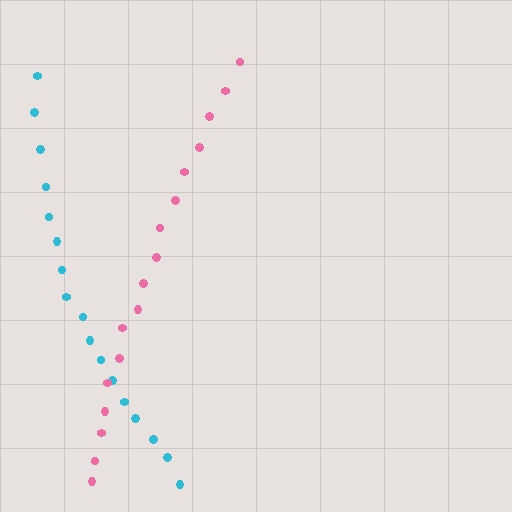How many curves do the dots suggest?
There are 2 distinct paths.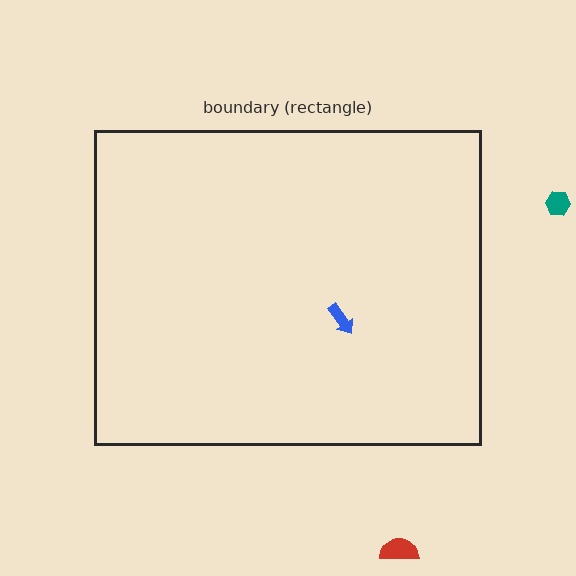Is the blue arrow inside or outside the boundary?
Inside.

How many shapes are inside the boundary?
1 inside, 2 outside.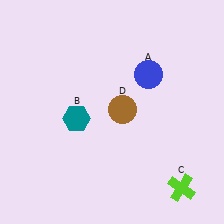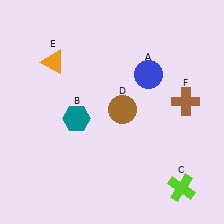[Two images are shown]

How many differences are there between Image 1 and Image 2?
There are 2 differences between the two images.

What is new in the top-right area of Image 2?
A brown cross (F) was added in the top-right area of Image 2.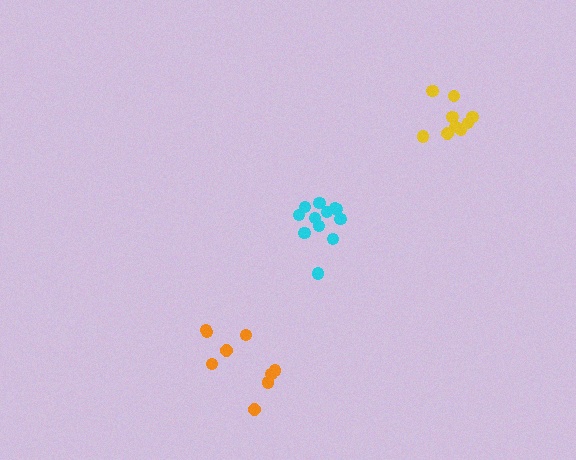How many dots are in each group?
Group 1: 10 dots, Group 2: 12 dots, Group 3: 9 dots (31 total).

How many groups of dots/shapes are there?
There are 3 groups.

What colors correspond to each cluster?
The clusters are colored: orange, cyan, yellow.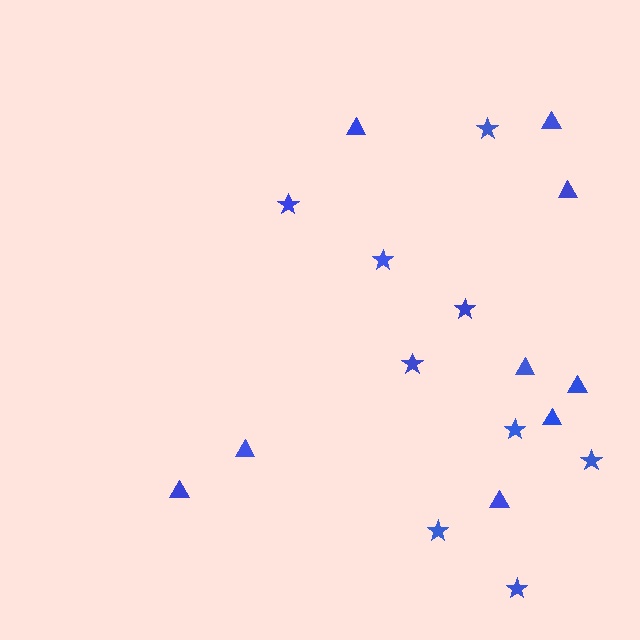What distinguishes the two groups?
There are 2 groups: one group of triangles (9) and one group of stars (9).